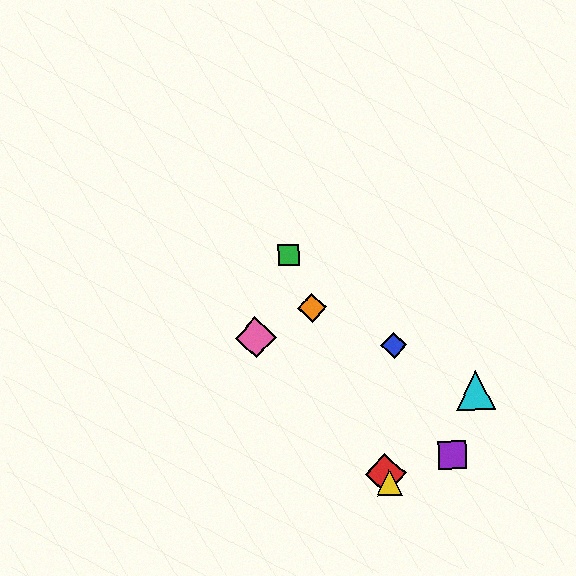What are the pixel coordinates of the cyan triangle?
The cyan triangle is at (476, 391).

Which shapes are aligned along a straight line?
The red diamond, the green square, the yellow triangle, the orange diamond are aligned along a straight line.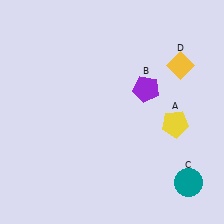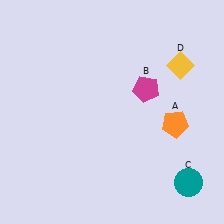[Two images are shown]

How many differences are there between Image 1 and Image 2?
There are 2 differences between the two images.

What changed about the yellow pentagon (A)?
In Image 1, A is yellow. In Image 2, it changed to orange.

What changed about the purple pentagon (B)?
In Image 1, B is purple. In Image 2, it changed to magenta.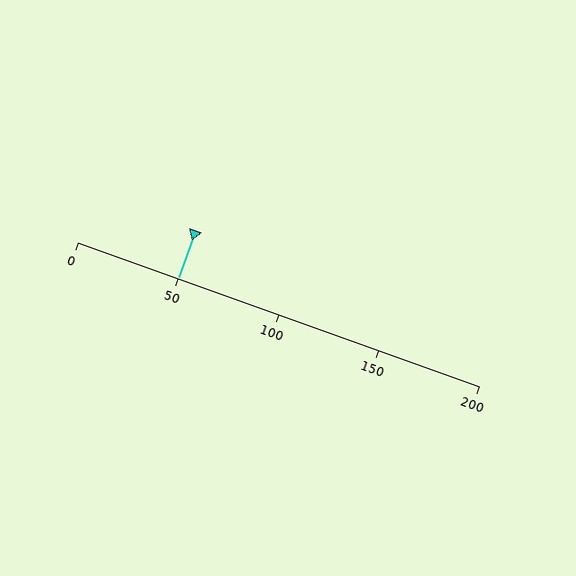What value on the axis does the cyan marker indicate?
The marker indicates approximately 50.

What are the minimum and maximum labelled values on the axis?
The axis runs from 0 to 200.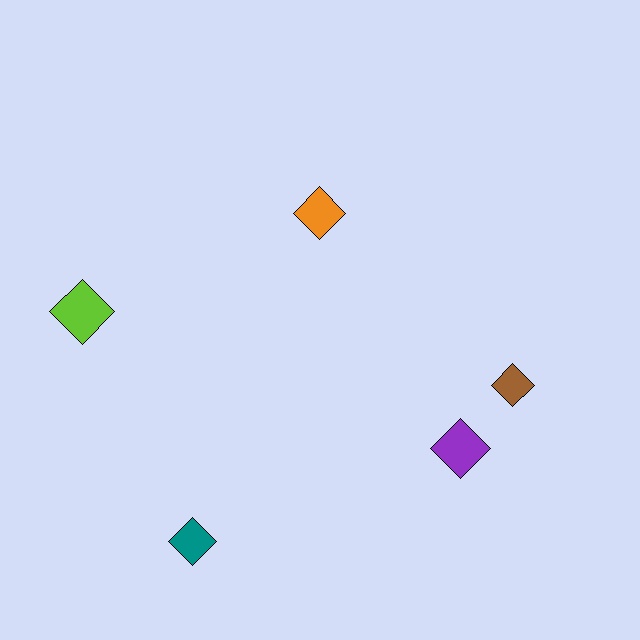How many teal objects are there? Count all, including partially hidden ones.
There is 1 teal object.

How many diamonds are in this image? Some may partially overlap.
There are 5 diamonds.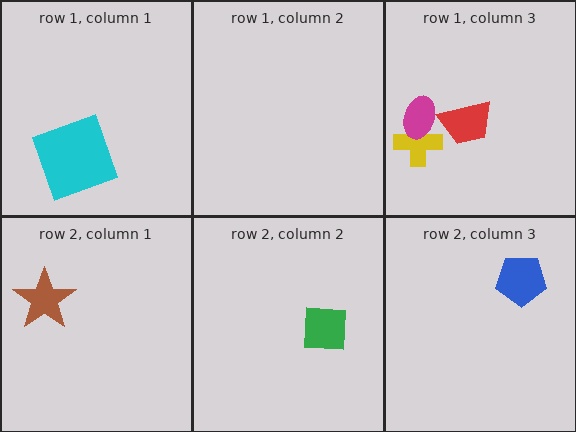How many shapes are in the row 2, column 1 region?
1.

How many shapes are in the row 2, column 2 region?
1.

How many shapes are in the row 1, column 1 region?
1.